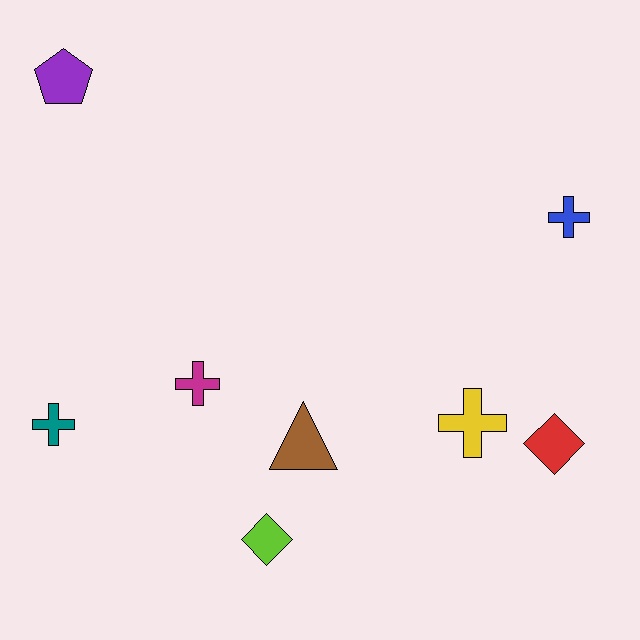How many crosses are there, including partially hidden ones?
There are 4 crosses.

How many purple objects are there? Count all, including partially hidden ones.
There is 1 purple object.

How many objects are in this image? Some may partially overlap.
There are 8 objects.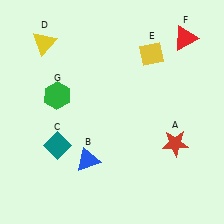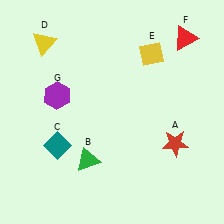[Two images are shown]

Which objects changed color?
B changed from blue to green. G changed from green to purple.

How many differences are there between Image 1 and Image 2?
There are 2 differences between the two images.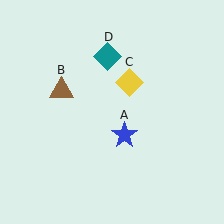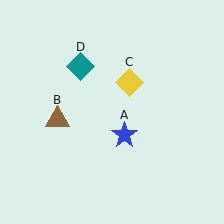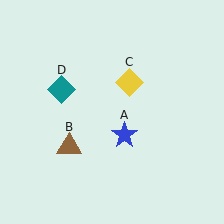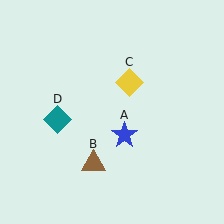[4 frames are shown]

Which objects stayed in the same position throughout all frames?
Blue star (object A) and yellow diamond (object C) remained stationary.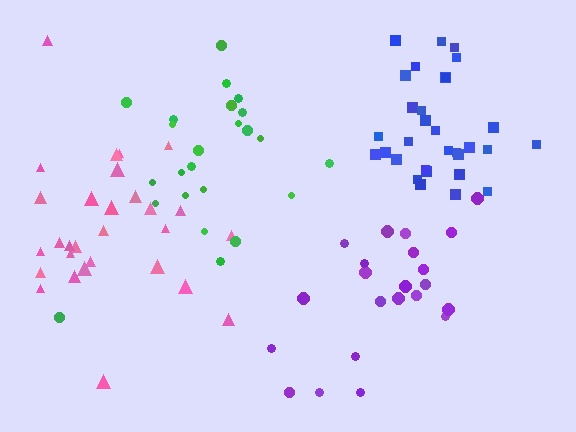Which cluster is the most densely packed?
Blue.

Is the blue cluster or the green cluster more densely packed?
Blue.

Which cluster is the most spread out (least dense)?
Purple.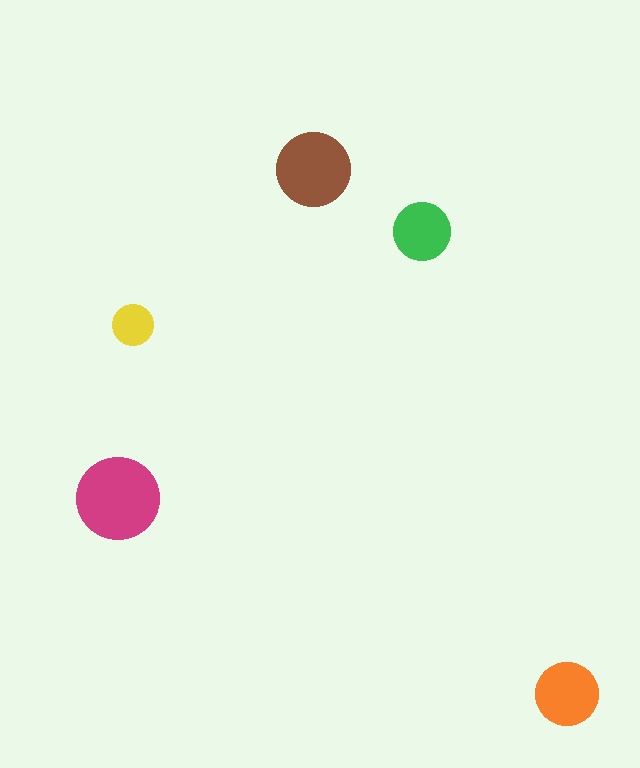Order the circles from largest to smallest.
the magenta one, the brown one, the orange one, the green one, the yellow one.